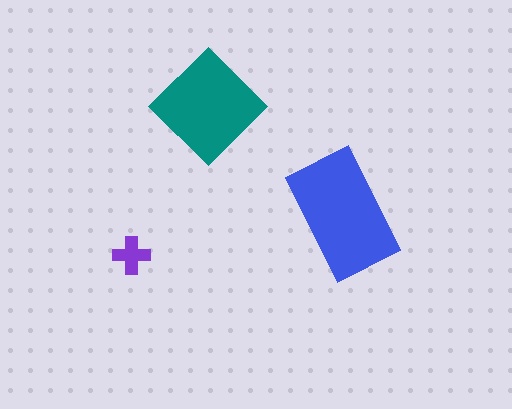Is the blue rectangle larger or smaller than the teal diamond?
Larger.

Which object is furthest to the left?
The purple cross is leftmost.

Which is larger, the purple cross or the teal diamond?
The teal diamond.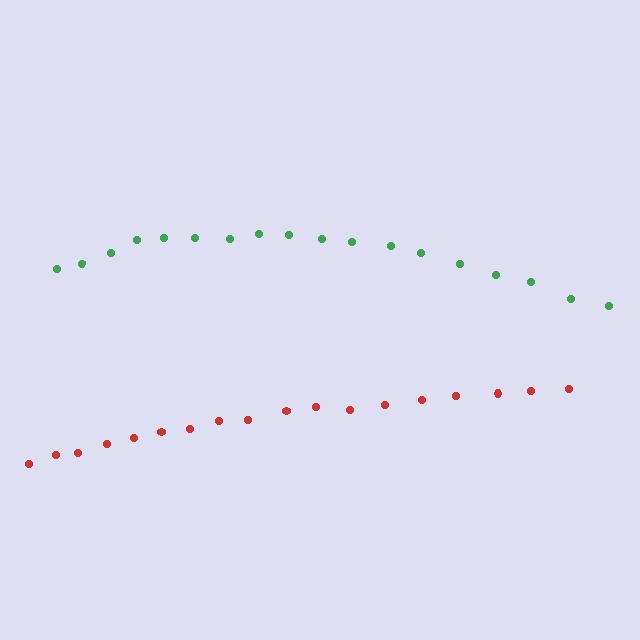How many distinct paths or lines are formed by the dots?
There are 2 distinct paths.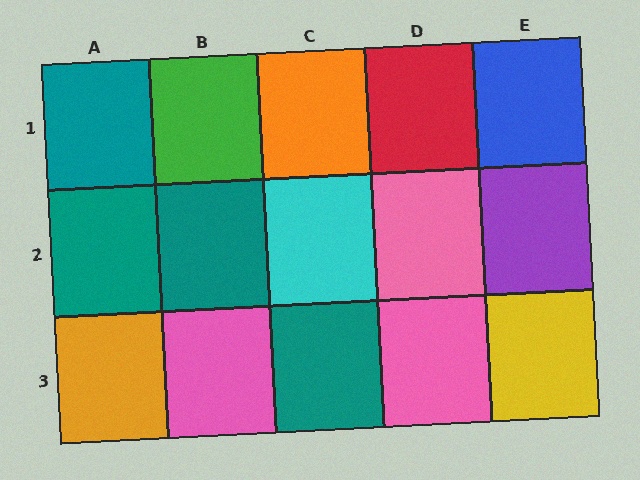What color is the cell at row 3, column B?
Pink.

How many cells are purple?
1 cell is purple.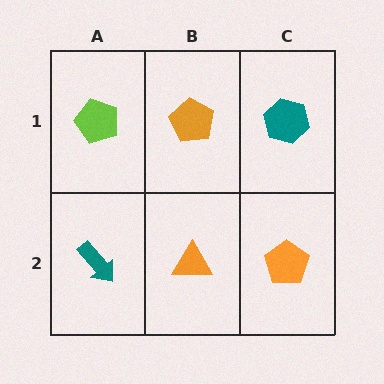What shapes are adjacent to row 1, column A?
A teal arrow (row 2, column A), an orange pentagon (row 1, column B).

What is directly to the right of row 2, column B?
An orange pentagon.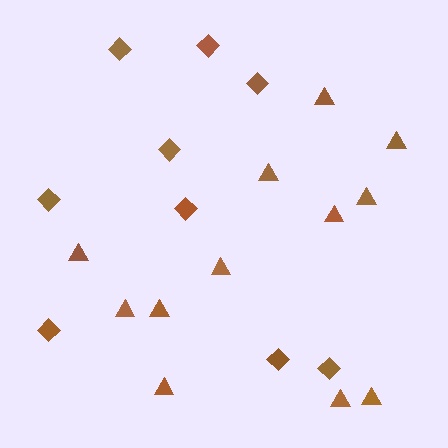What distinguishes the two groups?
There are 2 groups: one group of triangles (12) and one group of diamonds (9).